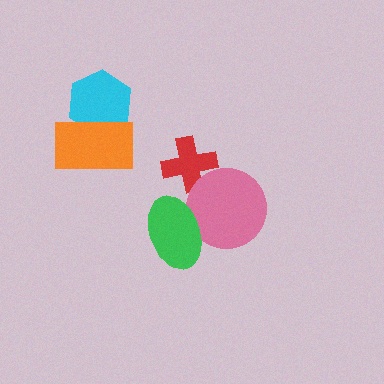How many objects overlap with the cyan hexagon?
1 object overlaps with the cyan hexagon.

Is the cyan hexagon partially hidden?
Yes, it is partially covered by another shape.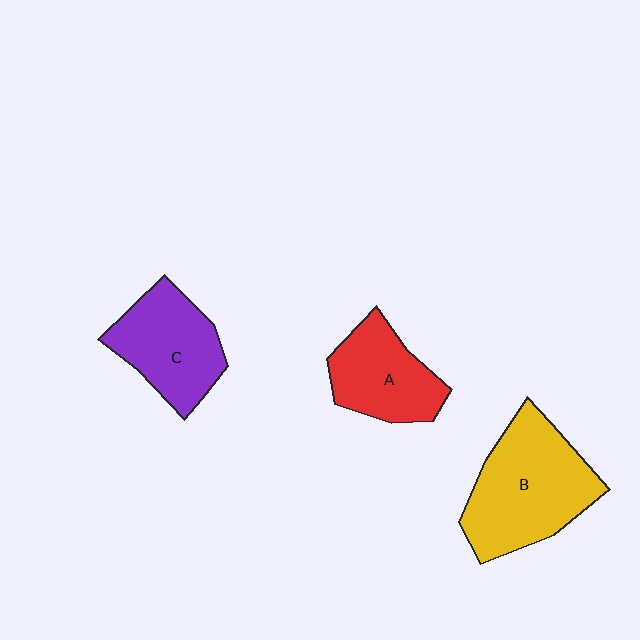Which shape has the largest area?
Shape B (yellow).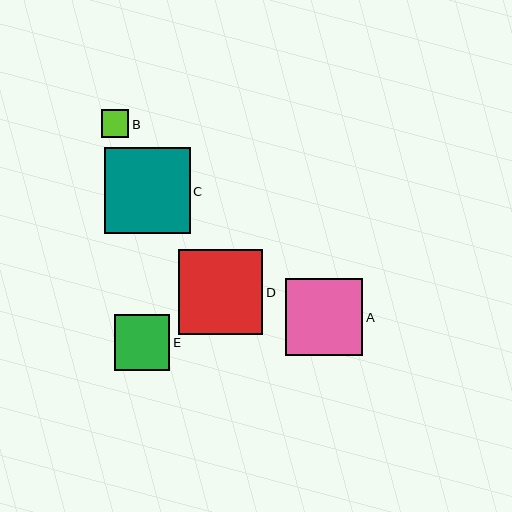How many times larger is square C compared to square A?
Square C is approximately 1.1 times the size of square A.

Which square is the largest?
Square C is the largest with a size of approximately 86 pixels.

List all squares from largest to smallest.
From largest to smallest: C, D, A, E, B.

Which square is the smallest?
Square B is the smallest with a size of approximately 28 pixels.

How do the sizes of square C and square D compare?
Square C and square D are approximately the same size.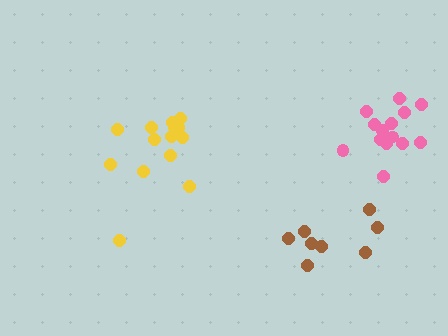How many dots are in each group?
Group 1: 8 dots, Group 2: 14 dots, Group 3: 14 dots (36 total).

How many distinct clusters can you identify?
There are 3 distinct clusters.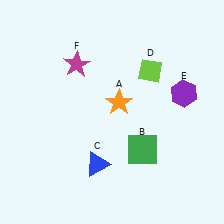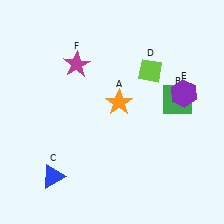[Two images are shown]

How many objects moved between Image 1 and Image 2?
2 objects moved between the two images.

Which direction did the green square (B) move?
The green square (B) moved up.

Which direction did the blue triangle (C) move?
The blue triangle (C) moved left.